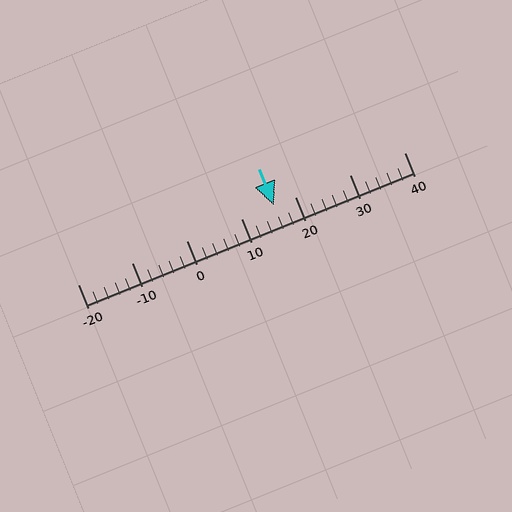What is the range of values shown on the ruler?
The ruler shows values from -20 to 40.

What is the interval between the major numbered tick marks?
The major tick marks are spaced 10 units apart.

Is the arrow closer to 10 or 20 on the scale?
The arrow is closer to 20.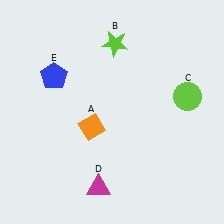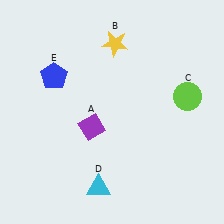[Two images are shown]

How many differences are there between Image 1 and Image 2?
There are 3 differences between the two images.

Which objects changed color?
A changed from orange to purple. B changed from lime to yellow. D changed from magenta to cyan.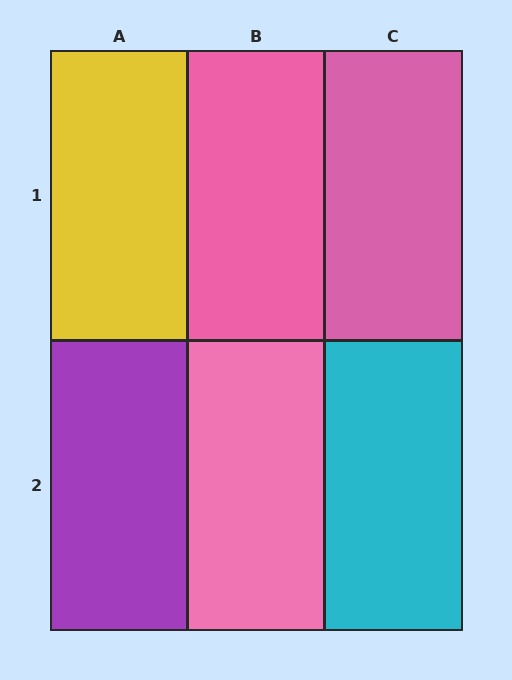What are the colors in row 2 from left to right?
Purple, pink, cyan.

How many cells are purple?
1 cell is purple.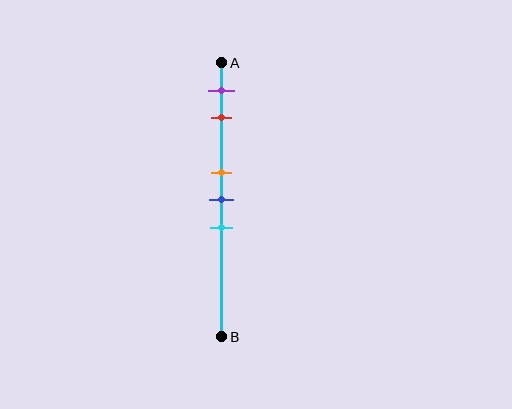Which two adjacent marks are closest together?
The orange and blue marks are the closest adjacent pair.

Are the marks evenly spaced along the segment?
No, the marks are not evenly spaced.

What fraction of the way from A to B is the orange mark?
The orange mark is approximately 40% (0.4) of the way from A to B.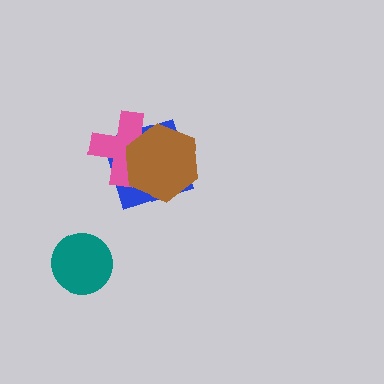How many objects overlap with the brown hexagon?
2 objects overlap with the brown hexagon.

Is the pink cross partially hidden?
Yes, it is partially covered by another shape.